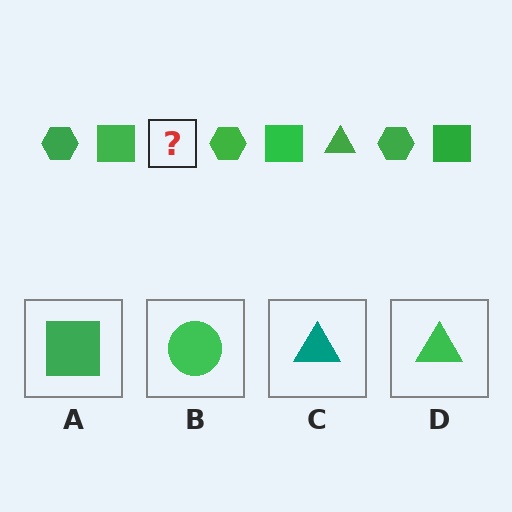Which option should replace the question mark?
Option D.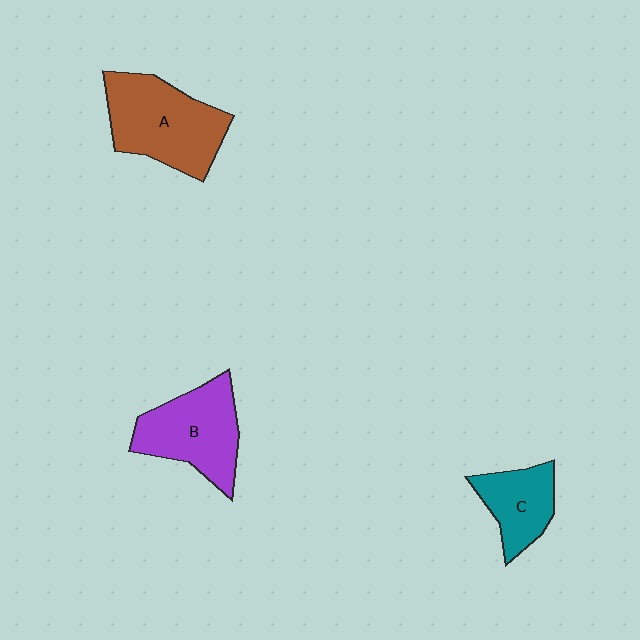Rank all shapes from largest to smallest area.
From largest to smallest: A (brown), B (purple), C (teal).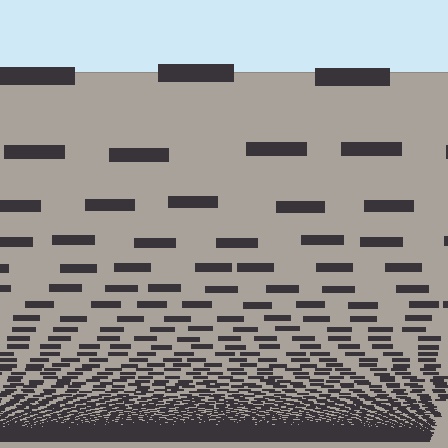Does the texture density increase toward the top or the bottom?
Density increases toward the bottom.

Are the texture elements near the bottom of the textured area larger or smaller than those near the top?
Smaller. The gradient is inverted — elements near the bottom are smaller and denser.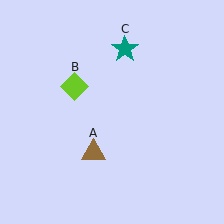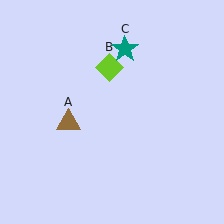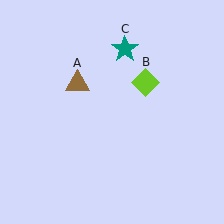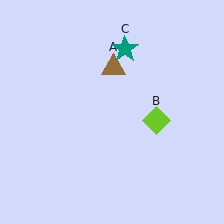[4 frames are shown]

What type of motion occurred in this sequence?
The brown triangle (object A), lime diamond (object B) rotated clockwise around the center of the scene.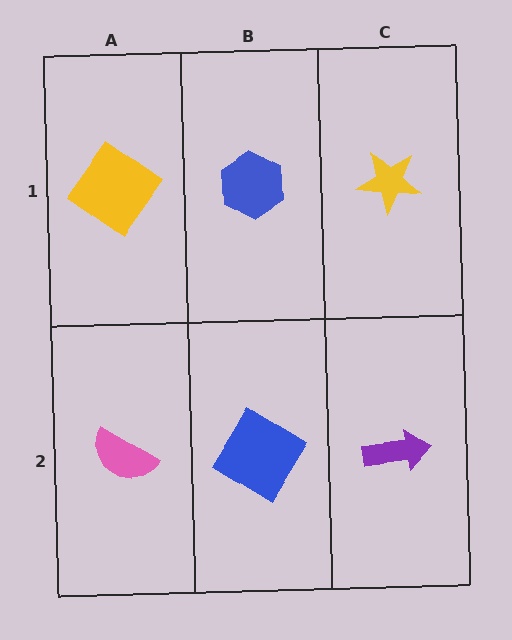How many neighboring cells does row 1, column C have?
2.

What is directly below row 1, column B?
A blue diamond.